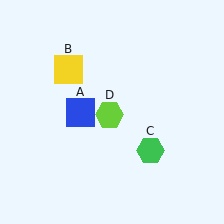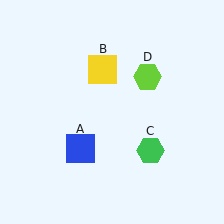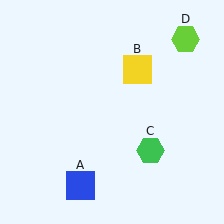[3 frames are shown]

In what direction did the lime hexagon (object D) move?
The lime hexagon (object D) moved up and to the right.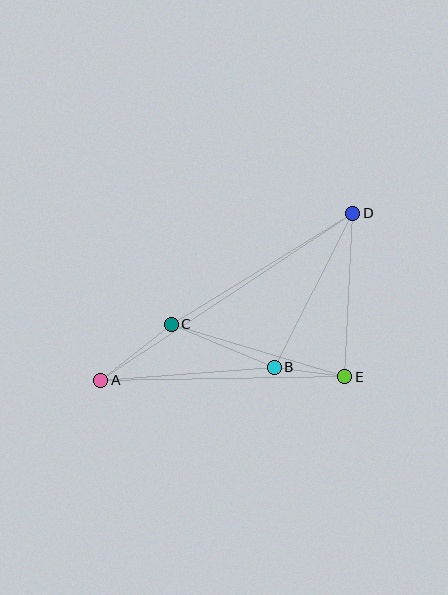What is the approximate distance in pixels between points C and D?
The distance between C and D is approximately 213 pixels.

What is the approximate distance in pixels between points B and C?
The distance between B and C is approximately 112 pixels.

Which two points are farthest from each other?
Points A and D are farthest from each other.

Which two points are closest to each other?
Points B and E are closest to each other.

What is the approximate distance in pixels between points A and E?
The distance between A and E is approximately 244 pixels.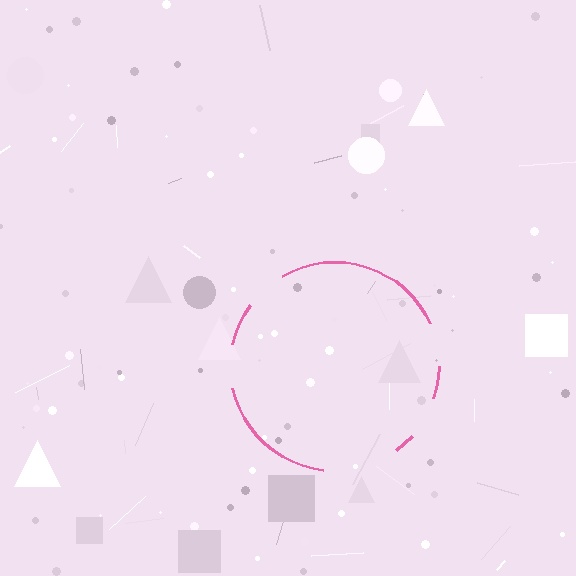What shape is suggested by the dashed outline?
The dashed outline suggests a circle.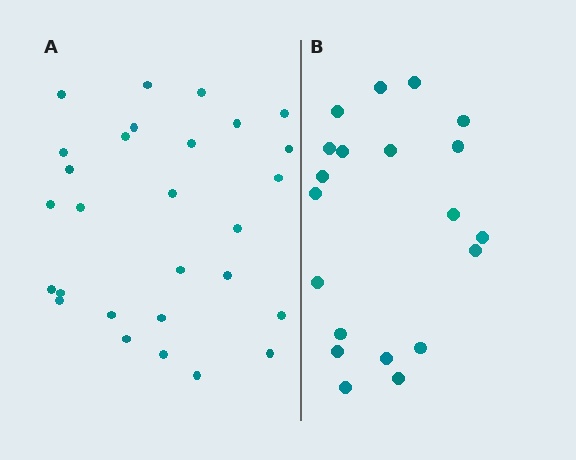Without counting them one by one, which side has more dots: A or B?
Region A (the left region) has more dots.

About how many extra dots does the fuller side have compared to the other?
Region A has roughly 8 or so more dots than region B.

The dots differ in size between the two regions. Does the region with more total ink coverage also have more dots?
No. Region B has more total ink coverage because its dots are larger, but region A actually contains more individual dots. Total area can be misleading — the number of items is what matters here.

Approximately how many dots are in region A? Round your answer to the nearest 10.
About 30 dots. (The exact count is 28, which rounds to 30.)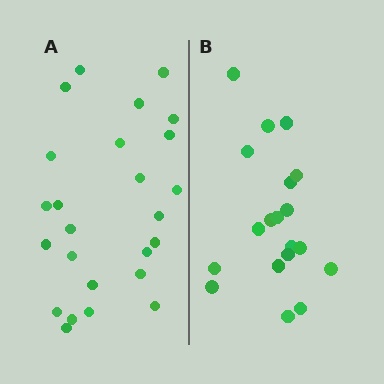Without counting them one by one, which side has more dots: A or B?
Region A (the left region) has more dots.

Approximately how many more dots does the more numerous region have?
Region A has about 6 more dots than region B.